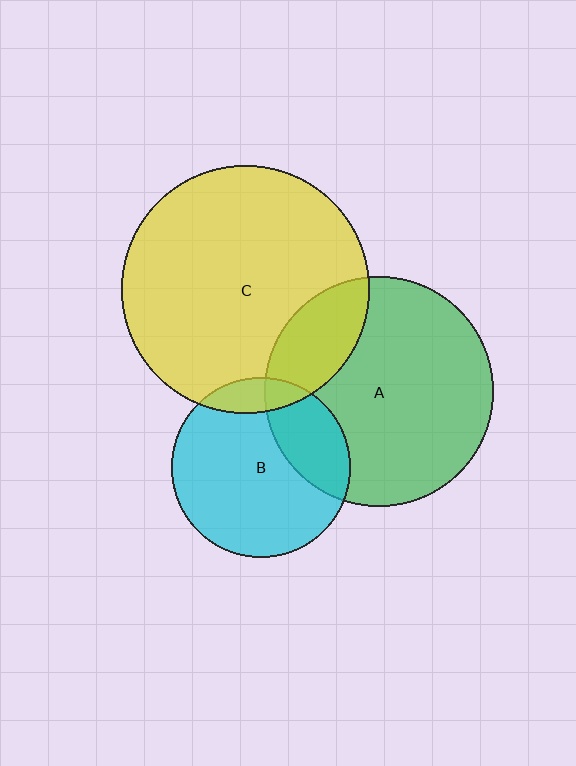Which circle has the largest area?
Circle C (yellow).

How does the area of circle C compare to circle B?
Approximately 1.9 times.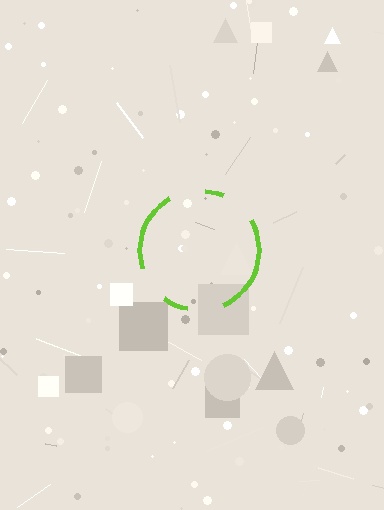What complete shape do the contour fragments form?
The contour fragments form a circle.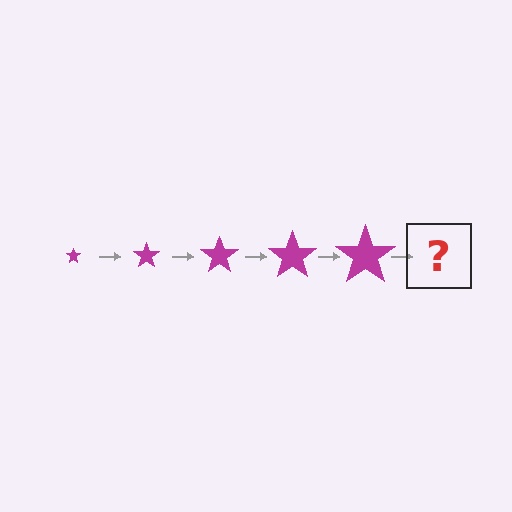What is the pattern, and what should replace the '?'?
The pattern is that the star gets progressively larger each step. The '?' should be a magenta star, larger than the previous one.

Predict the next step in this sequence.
The next step is a magenta star, larger than the previous one.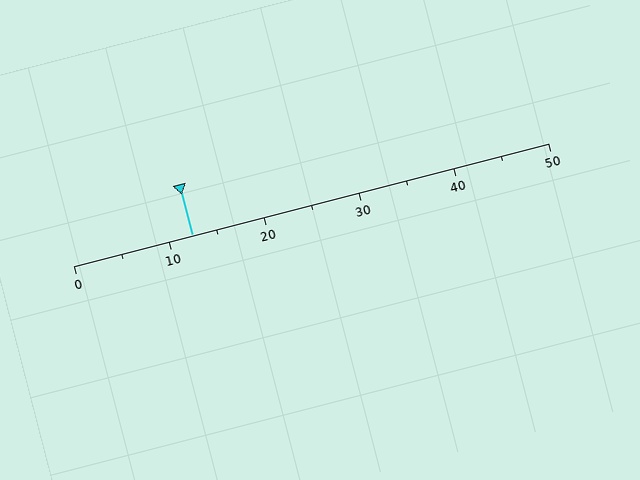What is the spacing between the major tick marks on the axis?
The major ticks are spaced 10 apart.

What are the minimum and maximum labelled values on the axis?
The axis runs from 0 to 50.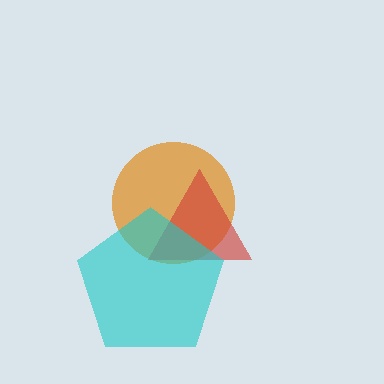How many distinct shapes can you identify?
There are 3 distinct shapes: an orange circle, a red triangle, a cyan pentagon.